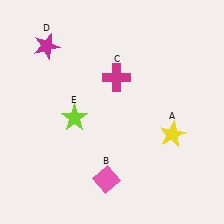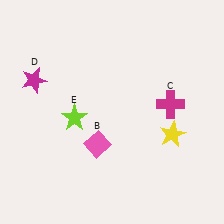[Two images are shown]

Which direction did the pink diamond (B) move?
The pink diamond (B) moved up.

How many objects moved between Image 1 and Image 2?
3 objects moved between the two images.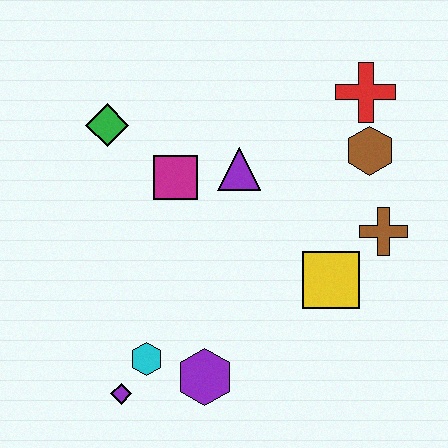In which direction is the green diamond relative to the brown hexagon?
The green diamond is to the left of the brown hexagon.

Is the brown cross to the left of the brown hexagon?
No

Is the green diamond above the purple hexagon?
Yes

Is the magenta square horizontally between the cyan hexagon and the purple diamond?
No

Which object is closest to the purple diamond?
The cyan hexagon is closest to the purple diamond.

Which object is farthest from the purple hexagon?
The red cross is farthest from the purple hexagon.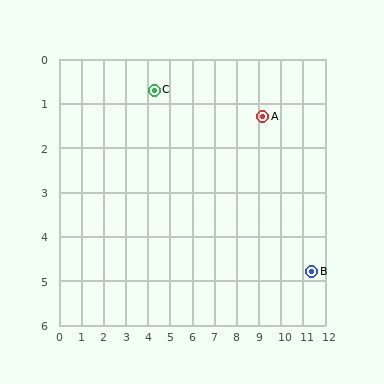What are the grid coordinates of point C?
Point C is at approximately (4.3, 0.7).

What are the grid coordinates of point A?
Point A is at approximately (9.2, 1.3).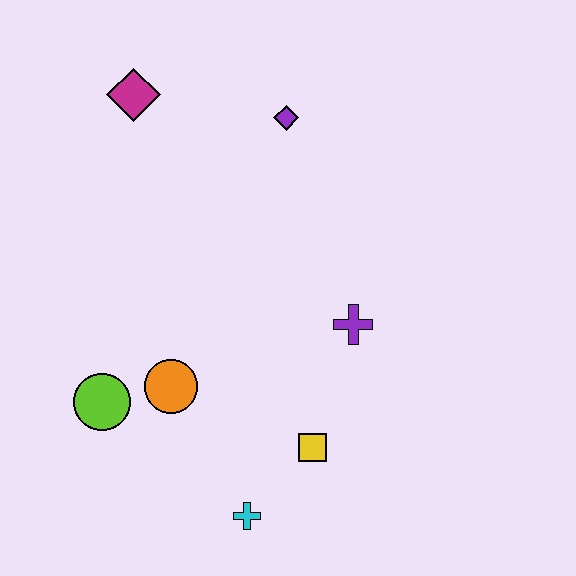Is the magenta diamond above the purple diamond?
Yes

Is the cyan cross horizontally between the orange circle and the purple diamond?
Yes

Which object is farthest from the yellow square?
The magenta diamond is farthest from the yellow square.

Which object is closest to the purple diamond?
The magenta diamond is closest to the purple diamond.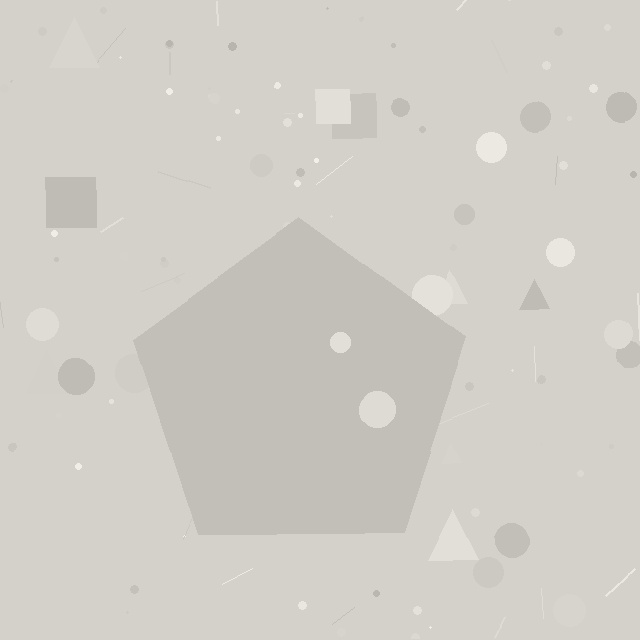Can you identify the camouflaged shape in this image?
The camouflaged shape is a pentagon.